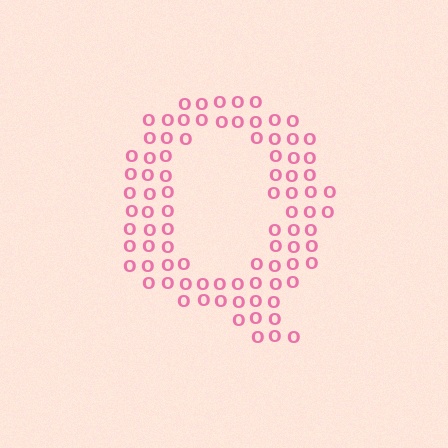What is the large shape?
The large shape is the letter Q.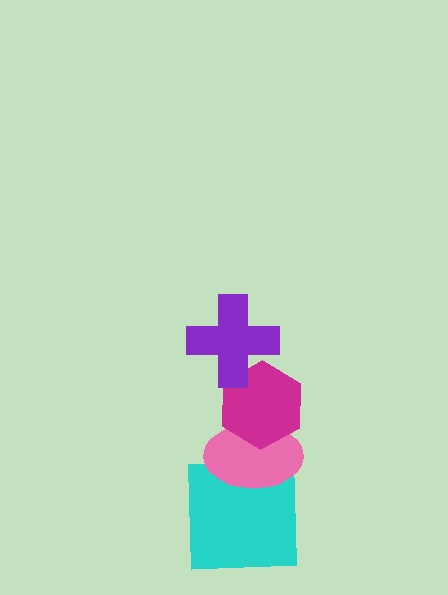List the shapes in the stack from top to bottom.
From top to bottom: the purple cross, the magenta hexagon, the pink ellipse, the cyan square.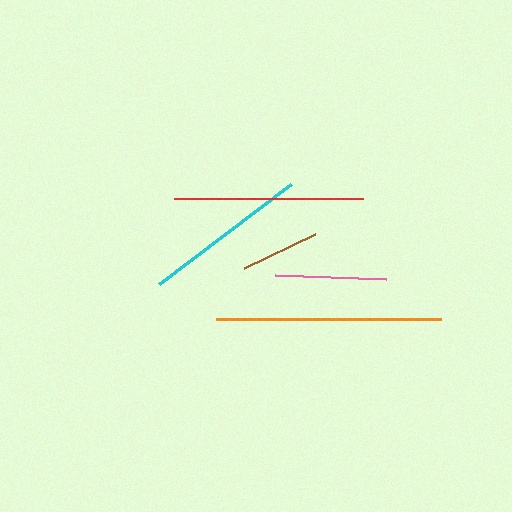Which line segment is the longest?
The orange line is the longest at approximately 224 pixels.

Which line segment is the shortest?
The brown line is the shortest at approximately 78 pixels.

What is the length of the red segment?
The red segment is approximately 190 pixels long.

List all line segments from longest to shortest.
From longest to shortest: orange, red, cyan, pink, brown.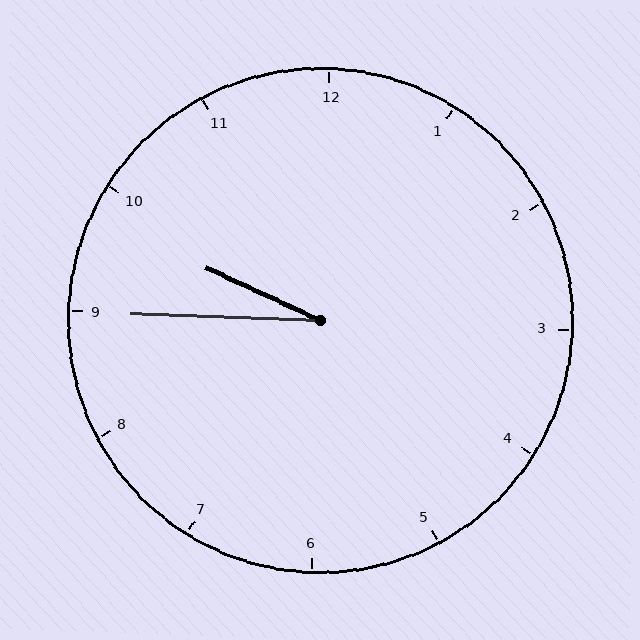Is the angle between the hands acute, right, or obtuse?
It is acute.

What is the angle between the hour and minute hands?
Approximately 22 degrees.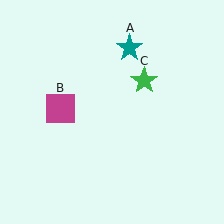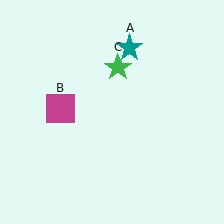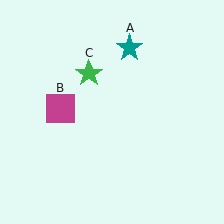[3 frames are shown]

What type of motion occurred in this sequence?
The green star (object C) rotated counterclockwise around the center of the scene.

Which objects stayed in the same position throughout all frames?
Teal star (object A) and magenta square (object B) remained stationary.